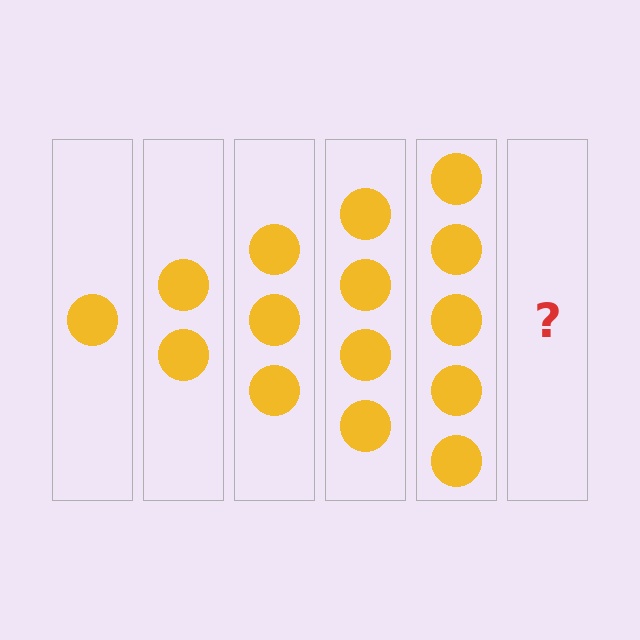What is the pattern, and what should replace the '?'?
The pattern is that each step adds one more circle. The '?' should be 6 circles.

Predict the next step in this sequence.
The next step is 6 circles.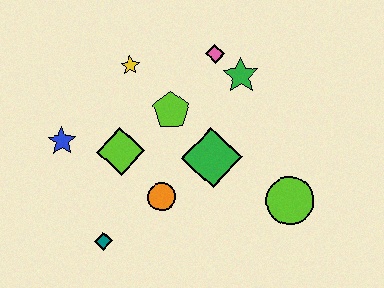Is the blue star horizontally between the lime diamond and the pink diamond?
No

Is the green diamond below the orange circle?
No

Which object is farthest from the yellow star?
The lime circle is farthest from the yellow star.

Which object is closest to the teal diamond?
The orange circle is closest to the teal diamond.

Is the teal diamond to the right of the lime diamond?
No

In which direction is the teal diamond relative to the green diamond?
The teal diamond is to the left of the green diamond.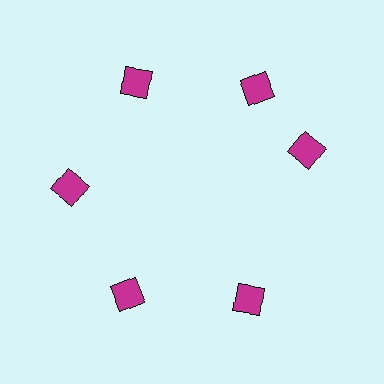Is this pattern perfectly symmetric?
No. The 6 magenta diamonds are arranged in a ring, but one element near the 3 o'clock position is rotated out of alignment along the ring, breaking the 6-fold rotational symmetry.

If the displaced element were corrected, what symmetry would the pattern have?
It would have 6-fold rotational symmetry — the pattern would map onto itself every 60 degrees.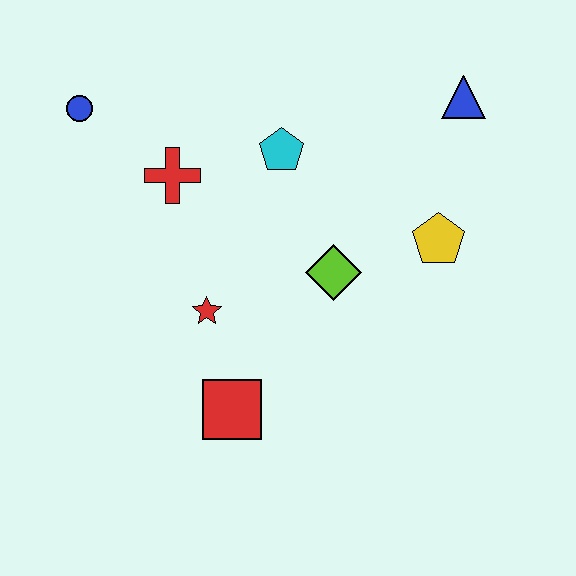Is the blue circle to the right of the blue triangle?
No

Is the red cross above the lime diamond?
Yes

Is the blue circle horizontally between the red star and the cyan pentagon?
No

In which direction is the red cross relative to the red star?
The red cross is above the red star.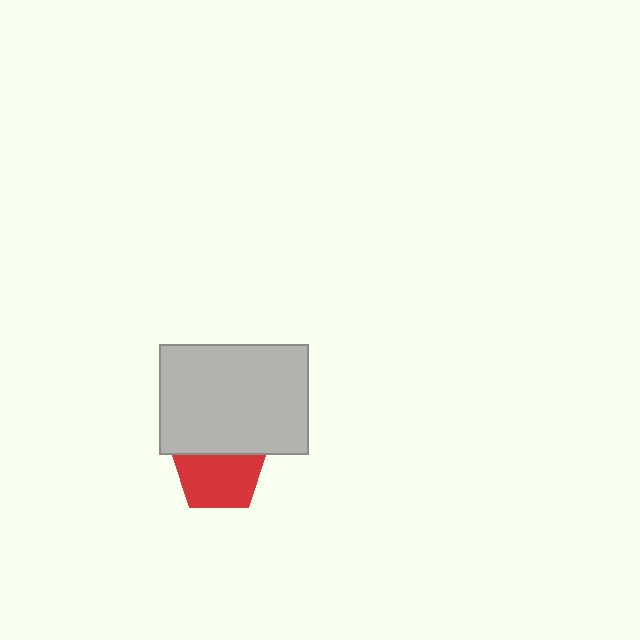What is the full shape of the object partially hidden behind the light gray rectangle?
The partially hidden object is a red pentagon.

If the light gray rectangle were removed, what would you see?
You would see the complete red pentagon.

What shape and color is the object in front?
The object in front is a light gray rectangle.